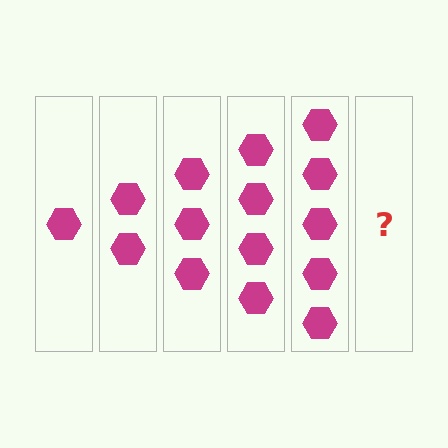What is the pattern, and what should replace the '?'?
The pattern is that each step adds one more hexagon. The '?' should be 6 hexagons.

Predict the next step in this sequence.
The next step is 6 hexagons.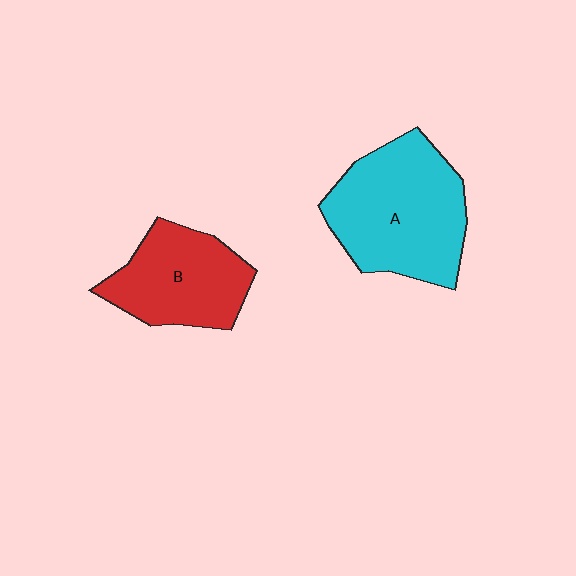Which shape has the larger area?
Shape A (cyan).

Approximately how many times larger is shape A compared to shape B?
Approximately 1.4 times.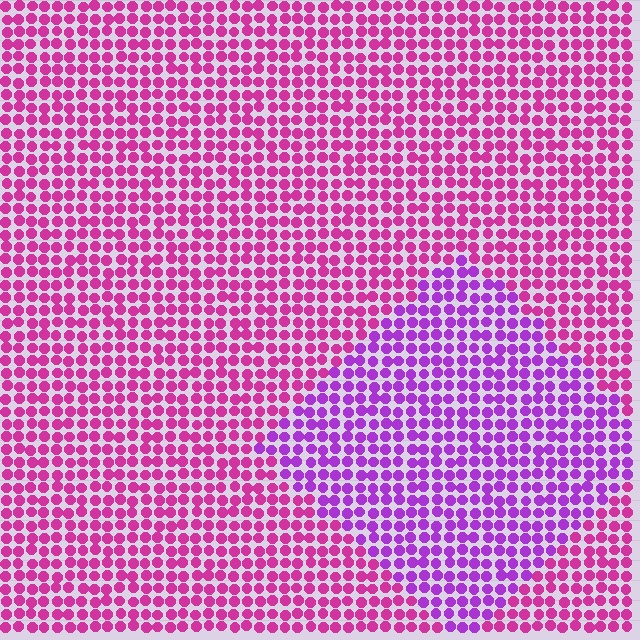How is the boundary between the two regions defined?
The boundary is defined purely by a slight shift in hue (about 34 degrees). Spacing, size, and orientation are identical on both sides.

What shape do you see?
I see a diamond.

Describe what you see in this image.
The image is filled with small magenta elements in a uniform arrangement. A diamond-shaped region is visible where the elements are tinted to a slightly different hue, forming a subtle color boundary.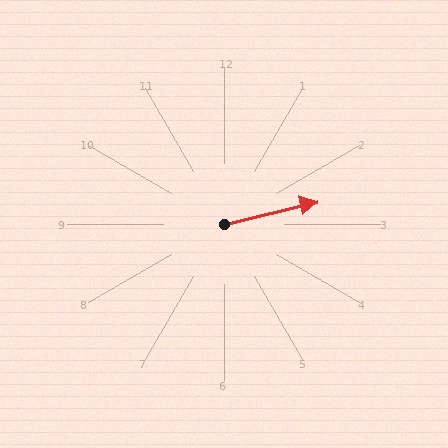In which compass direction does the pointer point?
East.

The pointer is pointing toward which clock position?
Roughly 3 o'clock.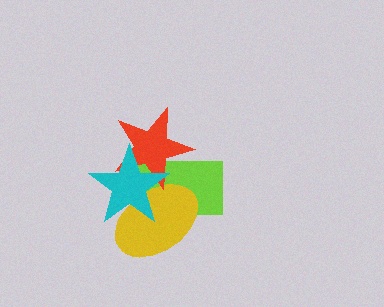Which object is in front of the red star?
The cyan star is in front of the red star.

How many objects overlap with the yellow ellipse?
3 objects overlap with the yellow ellipse.